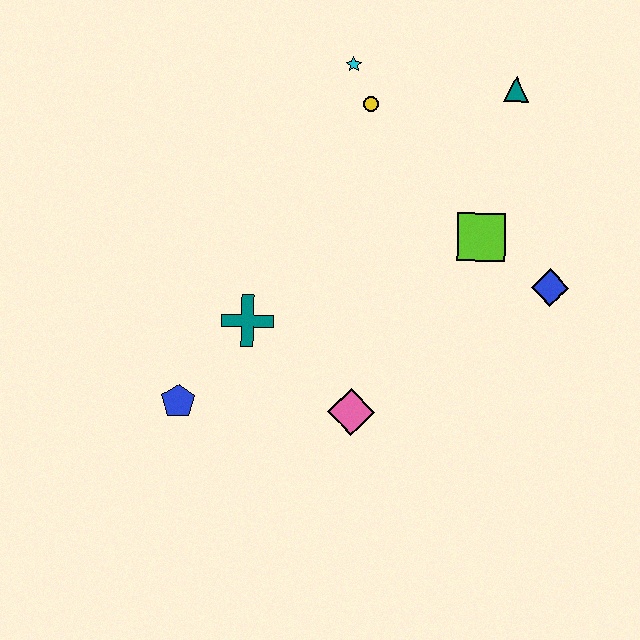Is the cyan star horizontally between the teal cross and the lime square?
Yes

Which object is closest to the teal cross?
The blue pentagon is closest to the teal cross.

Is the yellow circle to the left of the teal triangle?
Yes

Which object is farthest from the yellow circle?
The blue pentagon is farthest from the yellow circle.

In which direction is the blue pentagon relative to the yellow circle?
The blue pentagon is below the yellow circle.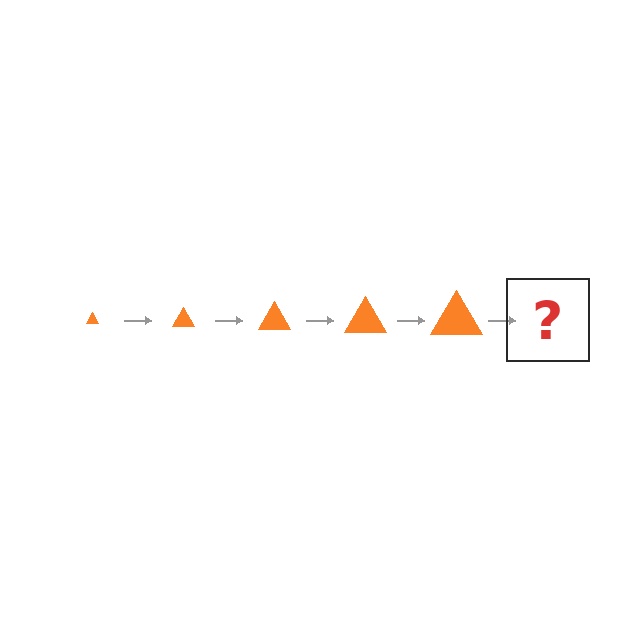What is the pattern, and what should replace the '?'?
The pattern is that the triangle gets progressively larger each step. The '?' should be an orange triangle, larger than the previous one.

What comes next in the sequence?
The next element should be an orange triangle, larger than the previous one.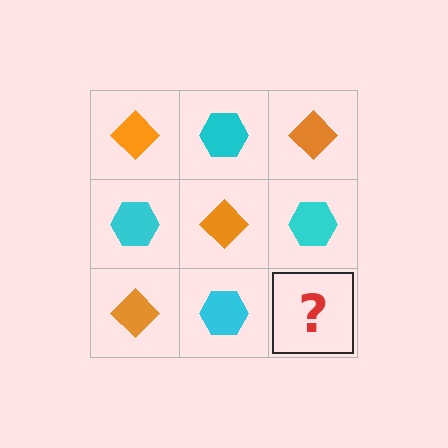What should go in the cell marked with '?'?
The missing cell should contain an orange diamond.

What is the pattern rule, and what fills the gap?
The rule is that it alternates orange diamond and cyan hexagon in a checkerboard pattern. The gap should be filled with an orange diamond.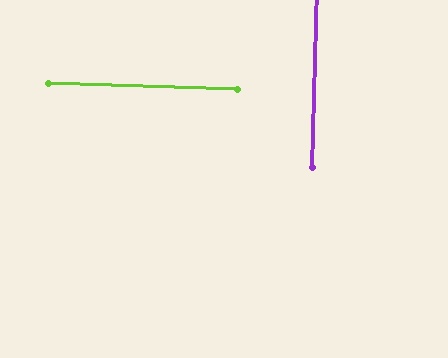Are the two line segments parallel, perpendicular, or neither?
Perpendicular — they meet at approximately 90°.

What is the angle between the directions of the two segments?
Approximately 90 degrees.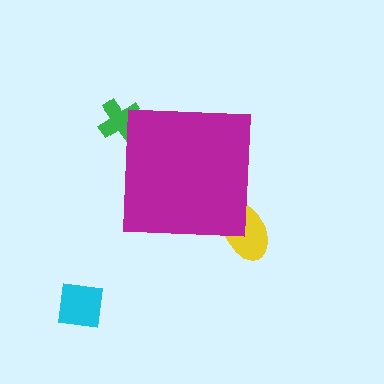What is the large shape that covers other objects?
A magenta square.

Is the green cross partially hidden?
Yes, the green cross is partially hidden behind the magenta square.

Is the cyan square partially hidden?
No, the cyan square is fully visible.